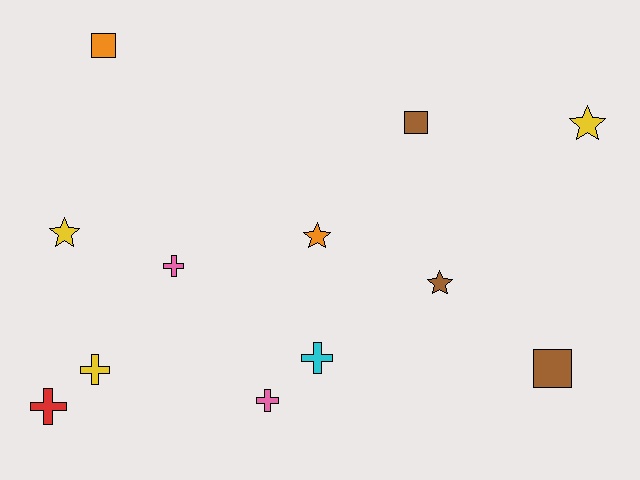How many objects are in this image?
There are 12 objects.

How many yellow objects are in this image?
There are 3 yellow objects.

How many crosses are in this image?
There are 5 crosses.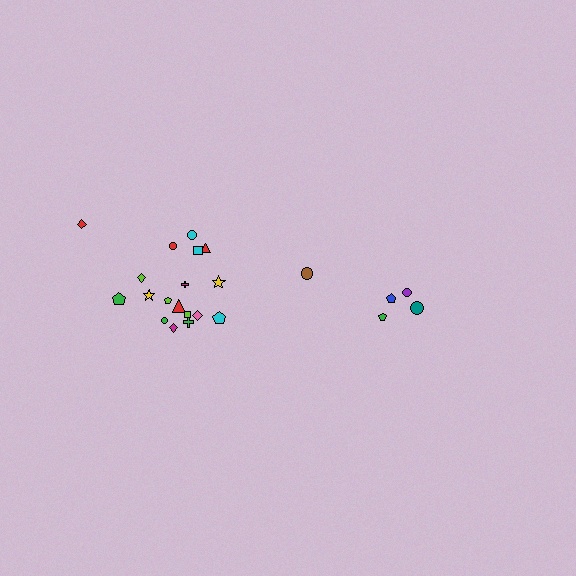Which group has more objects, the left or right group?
The left group.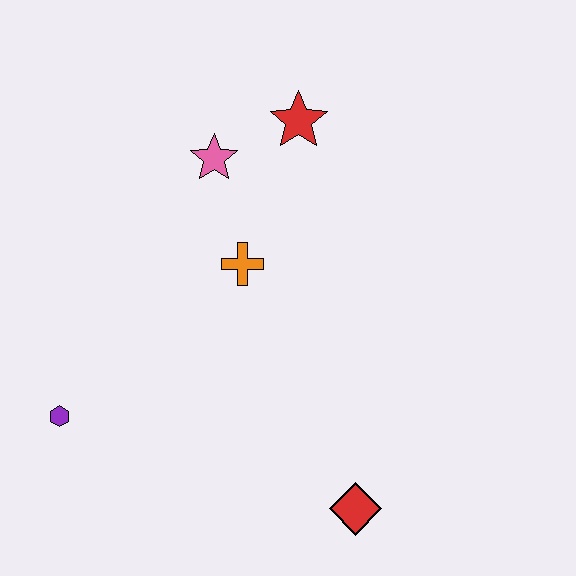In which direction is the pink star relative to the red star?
The pink star is to the left of the red star.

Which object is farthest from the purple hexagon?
The red star is farthest from the purple hexagon.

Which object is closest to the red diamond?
The orange cross is closest to the red diamond.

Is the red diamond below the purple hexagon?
Yes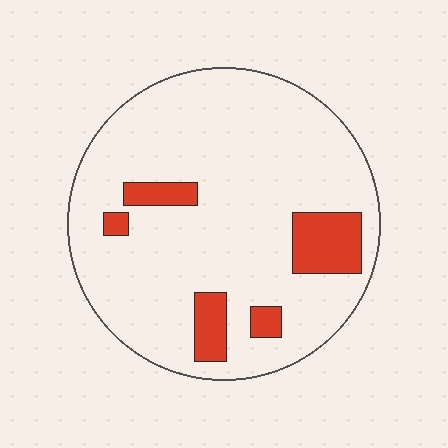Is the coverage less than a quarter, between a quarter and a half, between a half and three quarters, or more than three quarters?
Less than a quarter.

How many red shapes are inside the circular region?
5.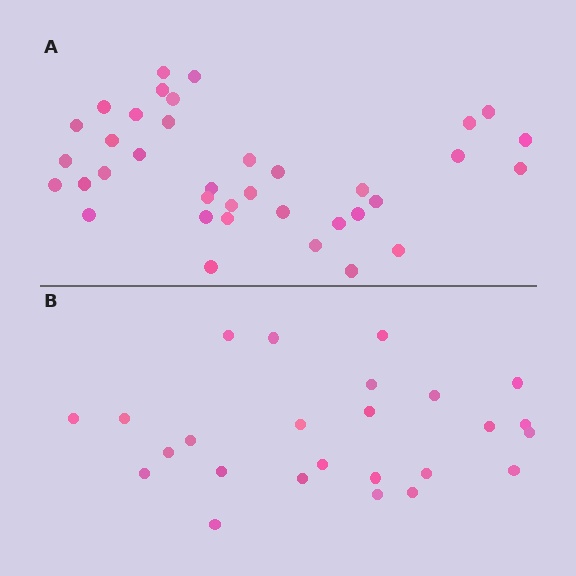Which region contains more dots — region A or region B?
Region A (the top region) has more dots.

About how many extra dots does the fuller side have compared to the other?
Region A has roughly 12 or so more dots than region B.